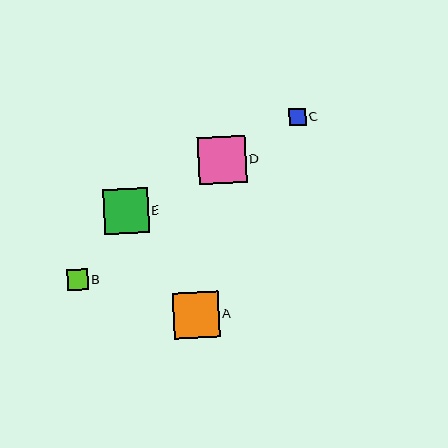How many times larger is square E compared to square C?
Square E is approximately 2.7 times the size of square C.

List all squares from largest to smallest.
From largest to smallest: D, A, E, B, C.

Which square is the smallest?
Square C is the smallest with a size of approximately 17 pixels.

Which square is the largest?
Square D is the largest with a size of approximately 47 pixels.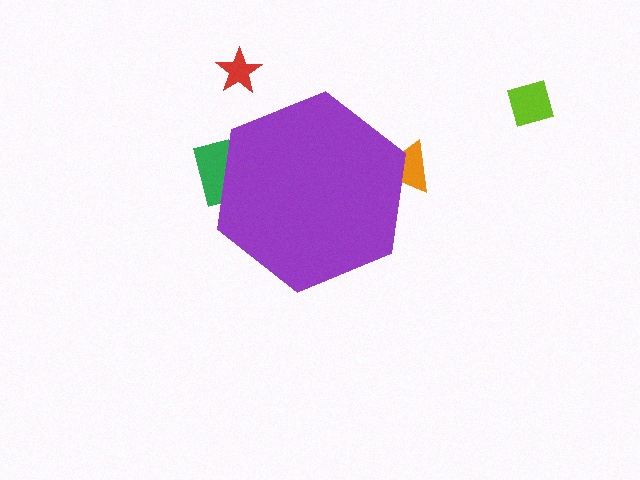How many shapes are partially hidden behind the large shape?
2 shapes are partially hidden.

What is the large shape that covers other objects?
A purple hexagon.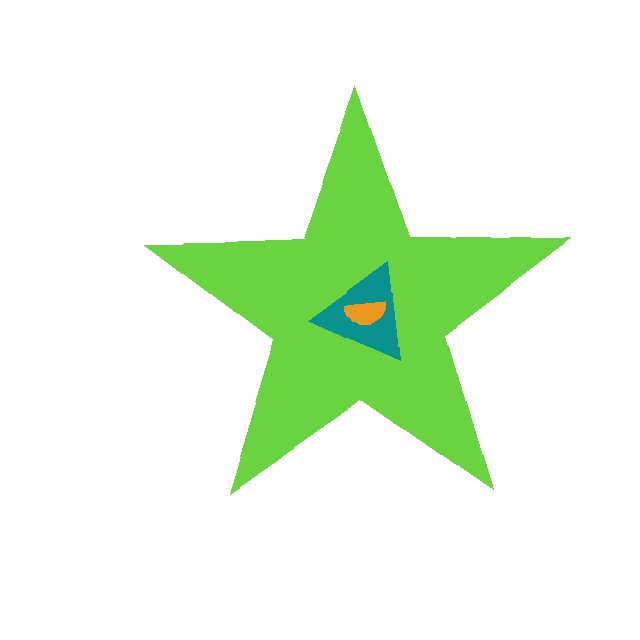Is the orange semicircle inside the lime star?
Yes.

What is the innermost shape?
The orange semicircle.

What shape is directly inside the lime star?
The teal triangle.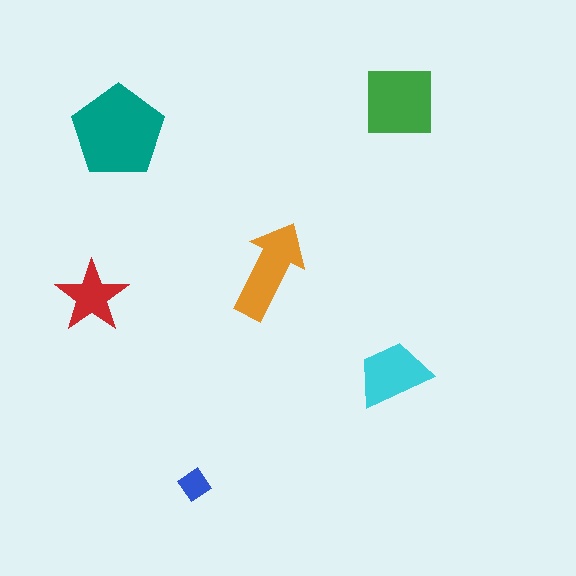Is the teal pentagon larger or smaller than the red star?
Larger.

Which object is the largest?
The teal pentagon.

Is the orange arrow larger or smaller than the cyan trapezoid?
Larger.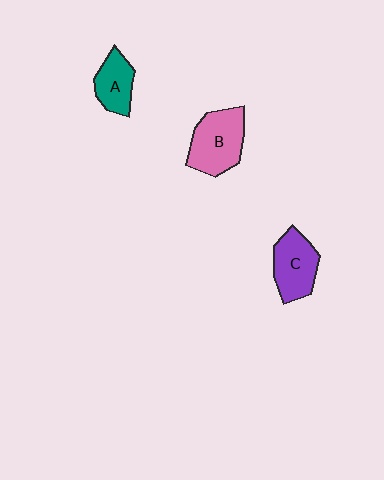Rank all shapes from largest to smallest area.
From largest to smallest: B (pink), C (purple), A (teal).